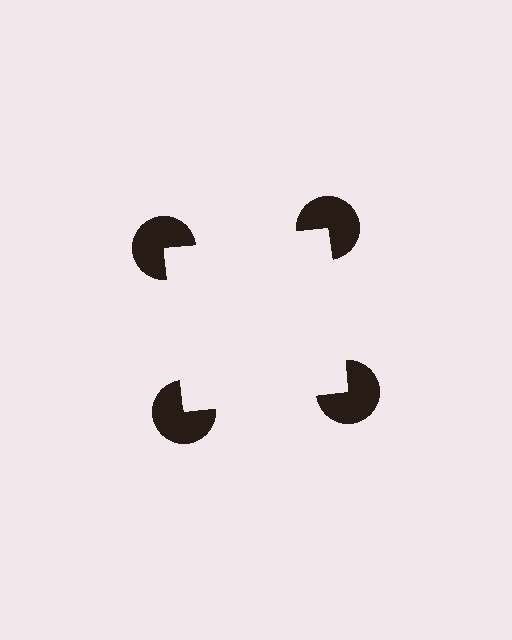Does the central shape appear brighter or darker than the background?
It typically appears slightly brighter than the background, even though no actual brightness change is drawn.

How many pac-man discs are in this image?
There are 4 — one at each vertex of the illusory square.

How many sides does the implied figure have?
4 sides.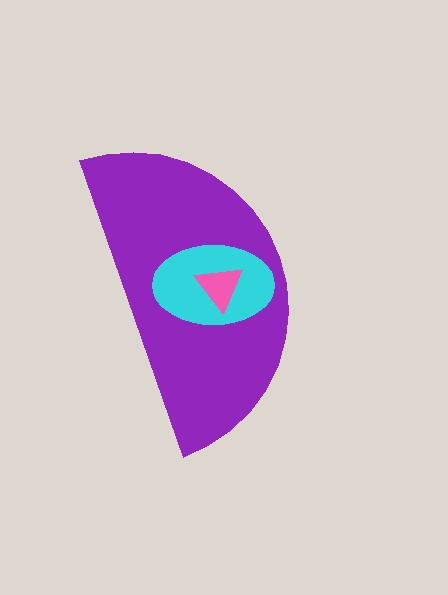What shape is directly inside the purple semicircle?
The cyan ellipse.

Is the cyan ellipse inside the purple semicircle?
Yes.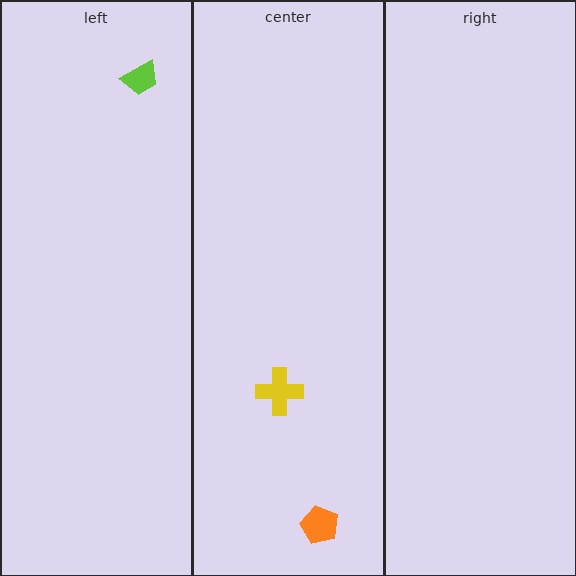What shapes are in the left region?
The lime trapezoid.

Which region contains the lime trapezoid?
The left region.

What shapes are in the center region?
The yellow cross, the orange pentagon.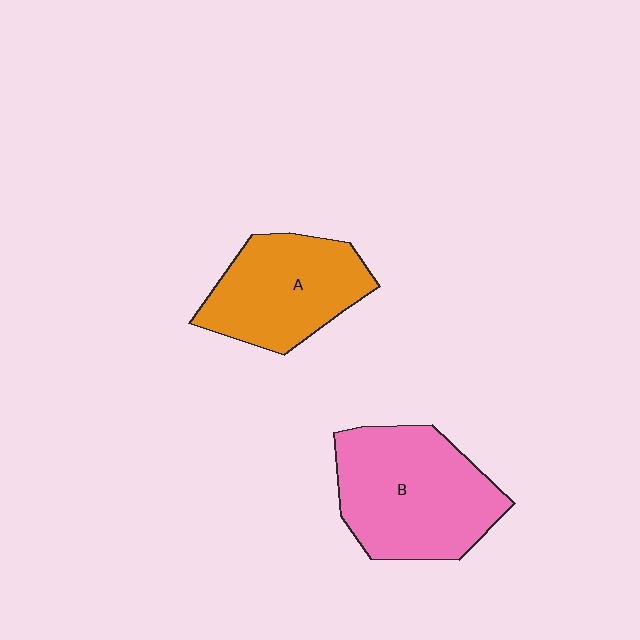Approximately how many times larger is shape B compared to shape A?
Approximately 1.3 times.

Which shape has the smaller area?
Shape A (orange).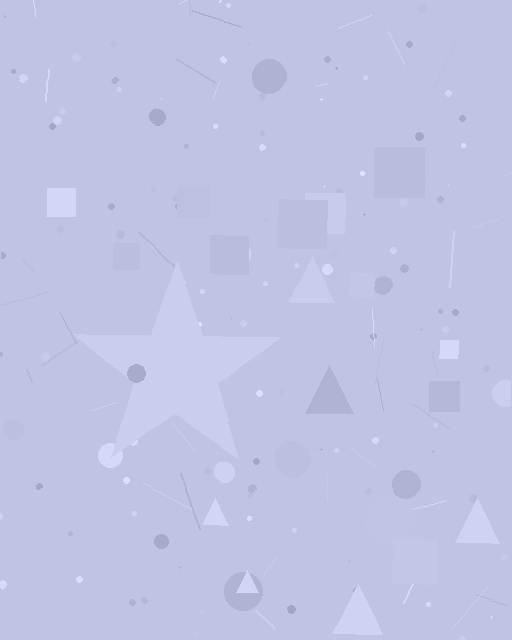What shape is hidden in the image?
A star is hidden in the image.